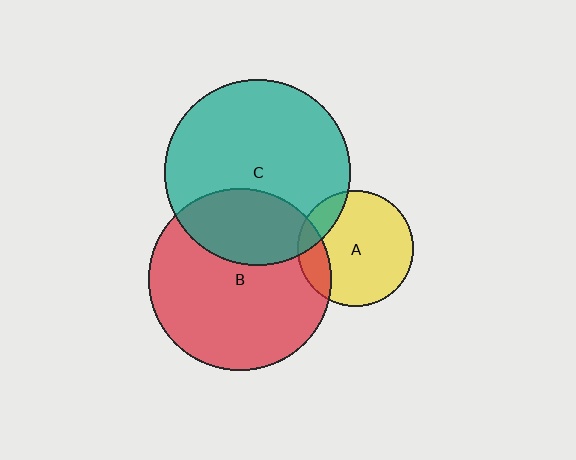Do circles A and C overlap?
Yes.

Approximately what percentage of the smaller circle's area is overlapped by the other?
Approximately 15%.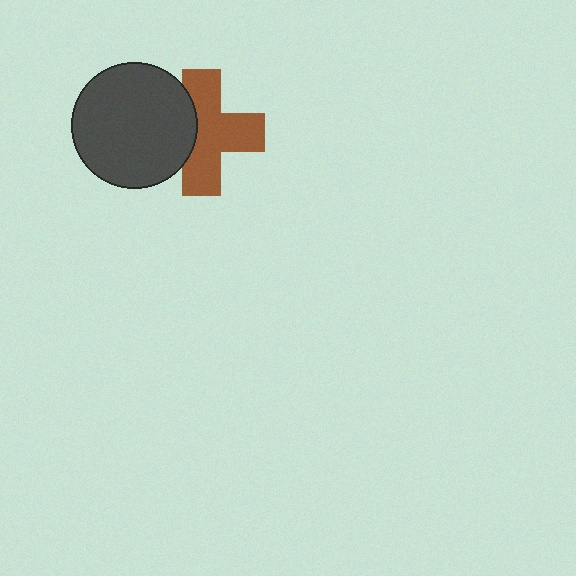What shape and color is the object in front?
The object in front is a dark gray circle.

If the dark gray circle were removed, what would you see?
You would see the complete brown cross.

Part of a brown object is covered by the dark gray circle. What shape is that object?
It is a cross.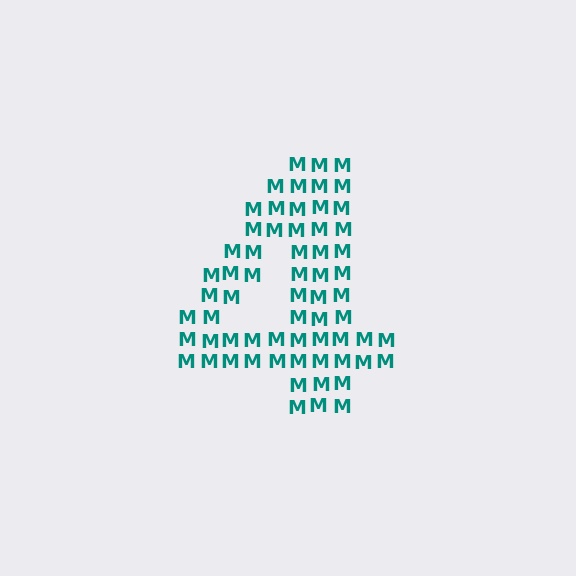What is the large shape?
The large shape is the digit 4.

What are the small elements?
The small elements are letter M's.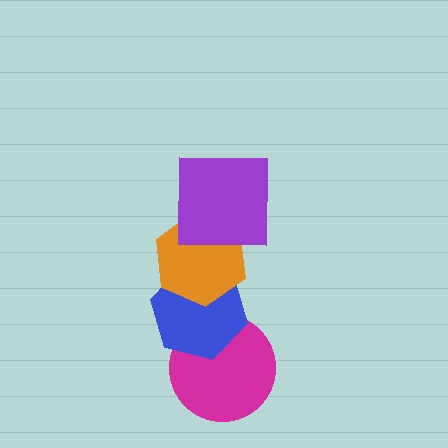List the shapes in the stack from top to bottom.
From top to bottom: the purple square, the orange hexagon, the blue hexagon, the magenta circle.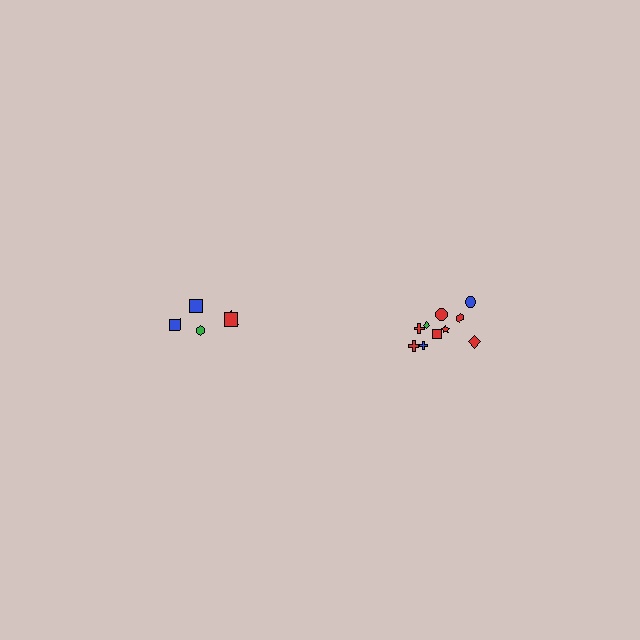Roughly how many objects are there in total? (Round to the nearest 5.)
Roughly 15 objects in total.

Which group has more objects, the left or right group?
The right group.